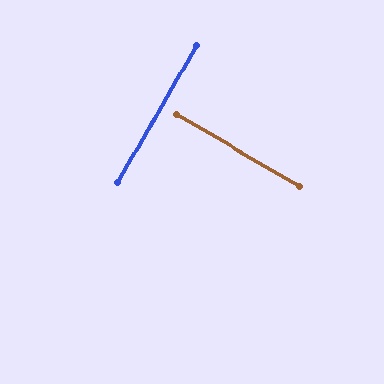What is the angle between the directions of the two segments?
Approximately 89 degrees.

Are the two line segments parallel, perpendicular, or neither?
Perpendicular — they meet at approximately 89°.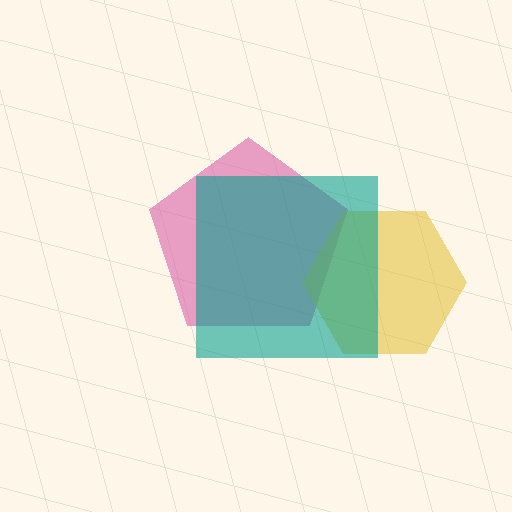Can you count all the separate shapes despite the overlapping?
Yes, there are 3 separate shapes.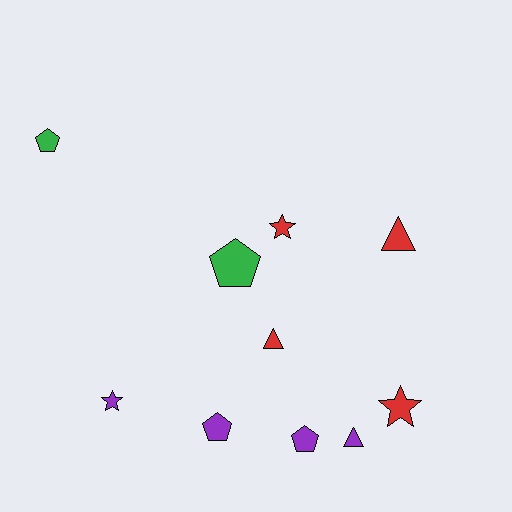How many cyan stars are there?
There are no cyan stars.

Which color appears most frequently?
Purple, with 4 objects.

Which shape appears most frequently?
Pentagon, with 4 objects.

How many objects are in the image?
There are 10 objects.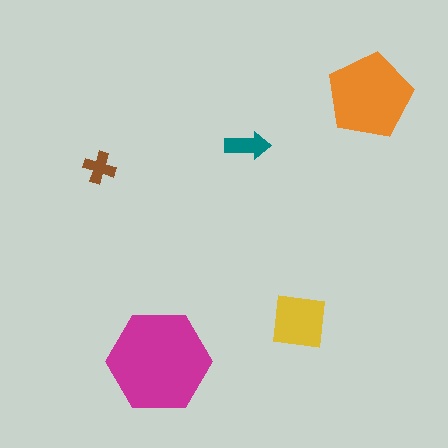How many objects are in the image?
There are 5 objects in the image.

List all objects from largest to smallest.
The magenta hexagon, the orange pentagon, the yellow square, the teal arrow, the brown cross.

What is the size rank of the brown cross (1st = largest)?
5th.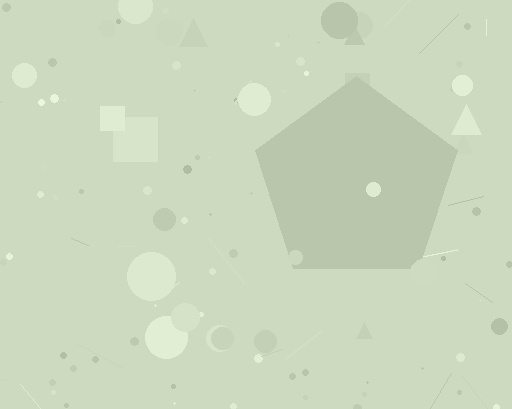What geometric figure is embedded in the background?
A pentagon is embedded in the background.